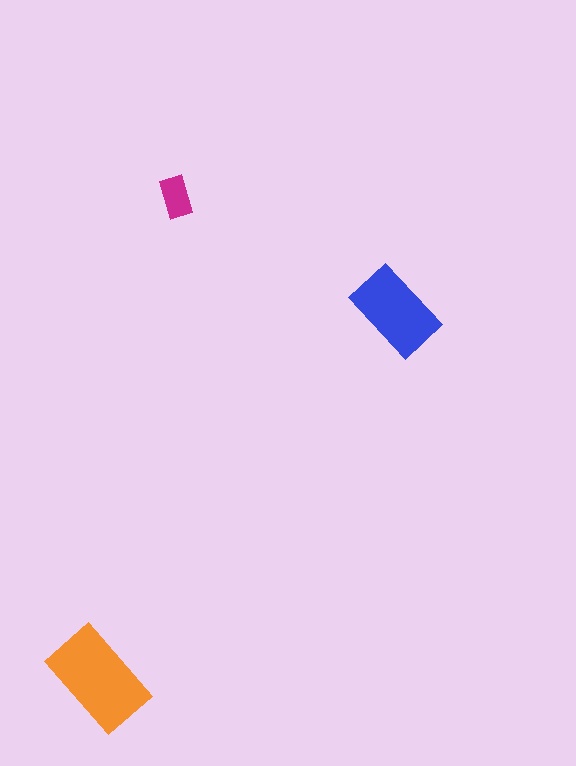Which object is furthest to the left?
The orange rectangle is leftmost.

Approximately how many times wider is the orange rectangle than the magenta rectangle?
About 2.5 times wider.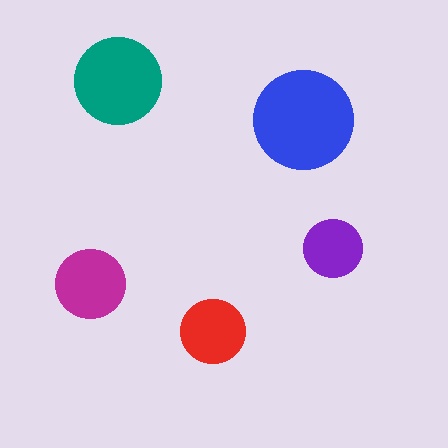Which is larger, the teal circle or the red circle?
The teal one.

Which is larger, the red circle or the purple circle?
The red one.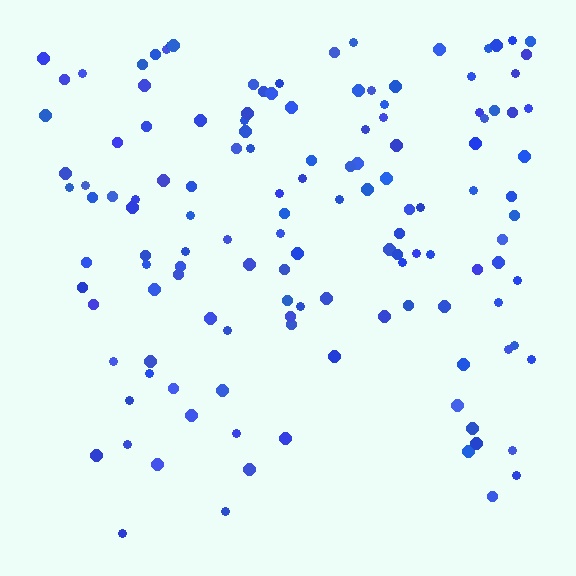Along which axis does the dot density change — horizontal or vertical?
Vertical.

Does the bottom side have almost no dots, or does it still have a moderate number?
Still a moderate number, just noticeably fewer than the top.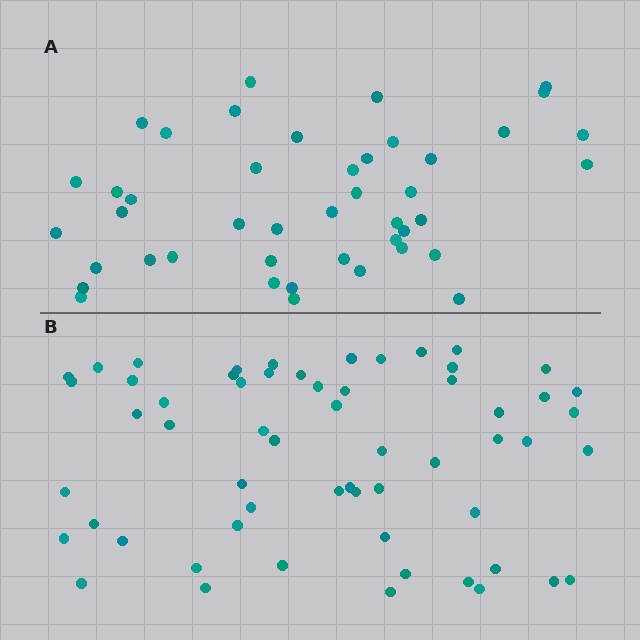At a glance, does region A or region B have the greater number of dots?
Region B (the bottom region) has more dots.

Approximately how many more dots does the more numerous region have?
Region B has approximately 15 more dots than region A.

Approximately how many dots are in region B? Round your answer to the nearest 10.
About 60 dots. (The exact count is 59, which rounds to 60.)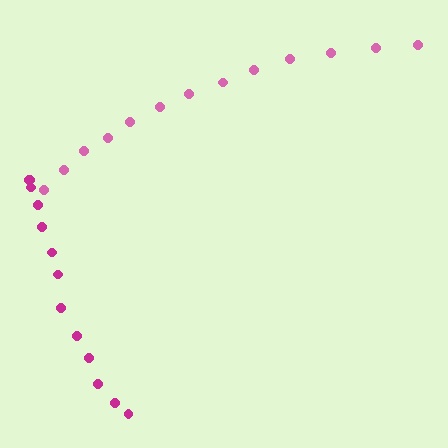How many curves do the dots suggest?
There are 2 distinct paths.